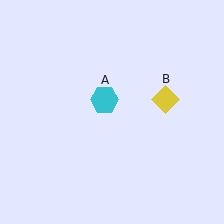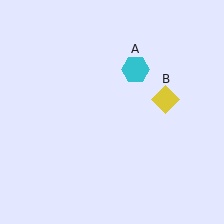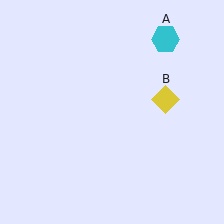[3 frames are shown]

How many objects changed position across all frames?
1 object changed position: cyan hexagon (object A).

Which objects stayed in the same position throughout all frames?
Yellow diamond (object B) remained stationary.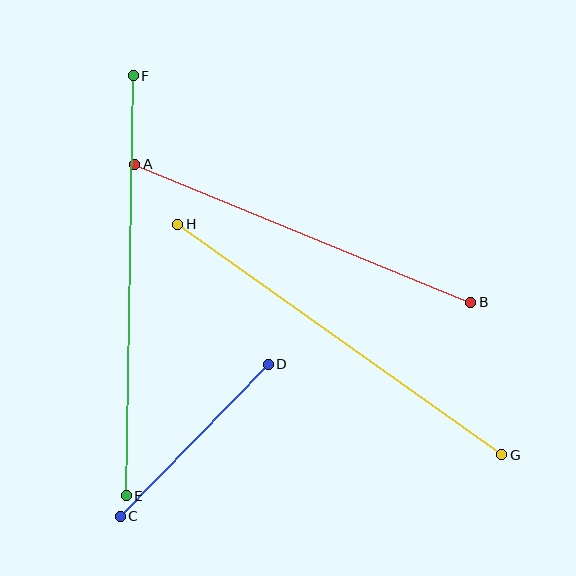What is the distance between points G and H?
The distance is approximately 398 pixels.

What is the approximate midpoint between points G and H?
The midpoint is at approximately (340, 339) pixels.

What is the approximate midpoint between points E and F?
The midpoint is at approximately (130, 286) pixels.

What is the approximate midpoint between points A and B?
The midpoint is at approximately (303, 233) pixels.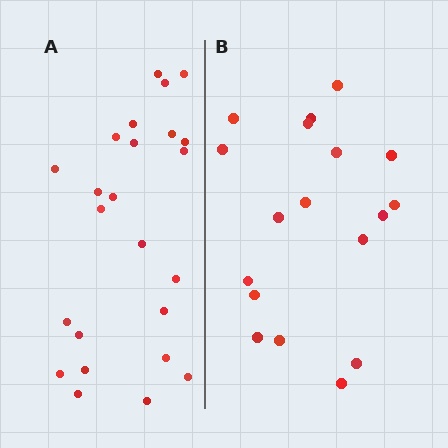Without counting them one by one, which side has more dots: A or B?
Region A (the left region) has more dots.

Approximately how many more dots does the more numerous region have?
Region A has about 6 more dots than region B.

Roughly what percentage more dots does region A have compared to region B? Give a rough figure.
About 35% more.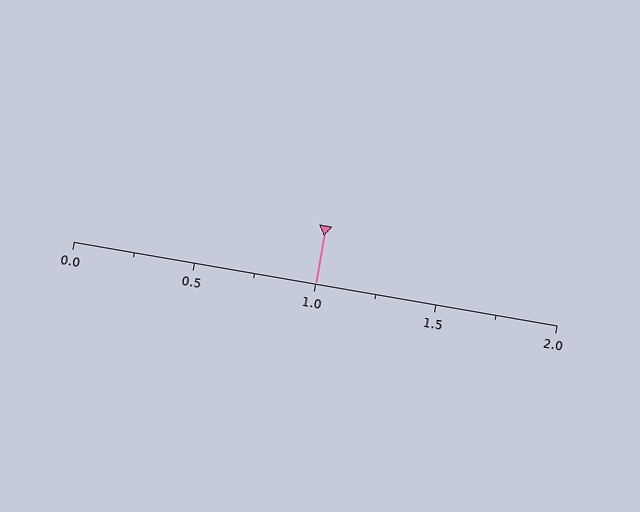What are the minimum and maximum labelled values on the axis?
The axis runs from 0.0 to 2.0.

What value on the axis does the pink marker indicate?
The marker indicates approximately 1.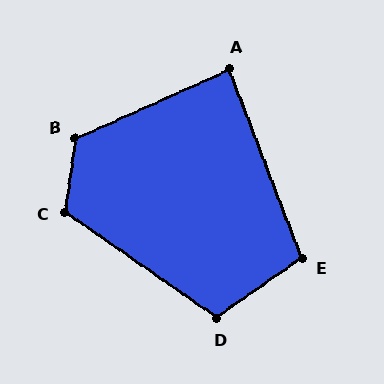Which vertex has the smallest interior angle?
A, at approximately 87 degrees.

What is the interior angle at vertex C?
Approximately 117 degrees (obtuse).